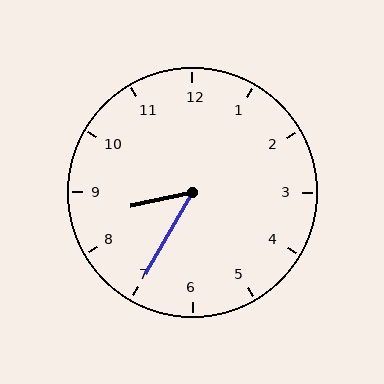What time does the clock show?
8:35.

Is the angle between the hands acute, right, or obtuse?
It is acute.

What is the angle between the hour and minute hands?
Approximately 48 degrees.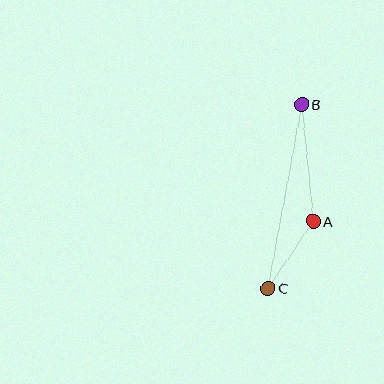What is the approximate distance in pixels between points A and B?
The distance between A and B is approximately 118 pixels.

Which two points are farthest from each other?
Points B and C are farthest from each other.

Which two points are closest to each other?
Points A and C are closest to each other.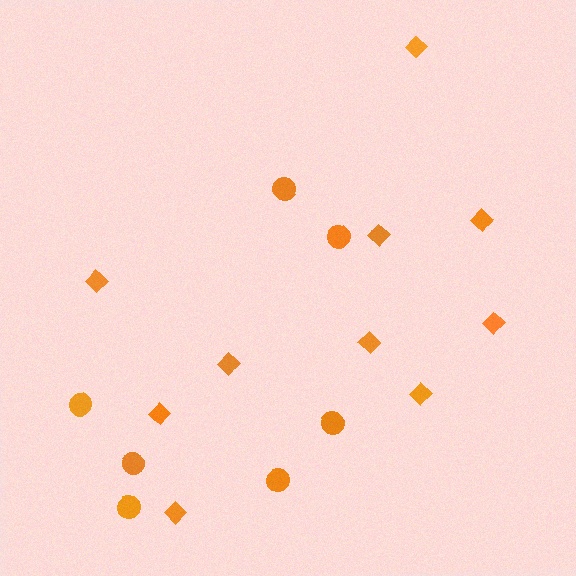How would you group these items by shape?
There are 2 groups: one group of circles (7) and one group of diamonds (10).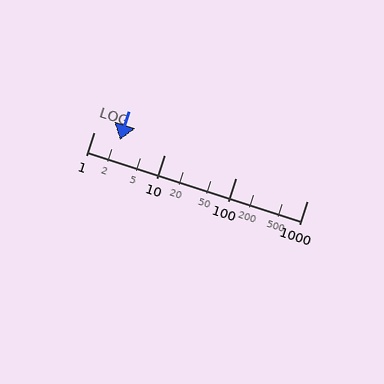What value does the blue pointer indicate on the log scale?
The pointer indicates approximately 2.3.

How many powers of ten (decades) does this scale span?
The scale spans 3 decades, from 1 to 1000.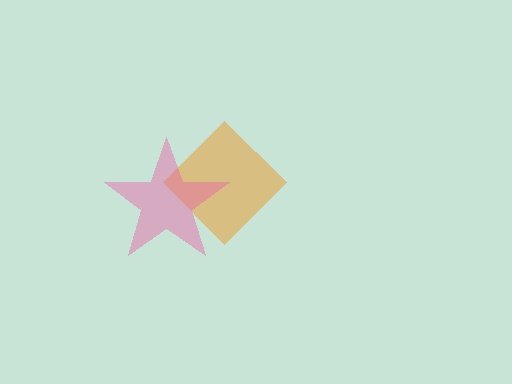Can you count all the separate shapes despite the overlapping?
Yes, there are 2 separate shapes.